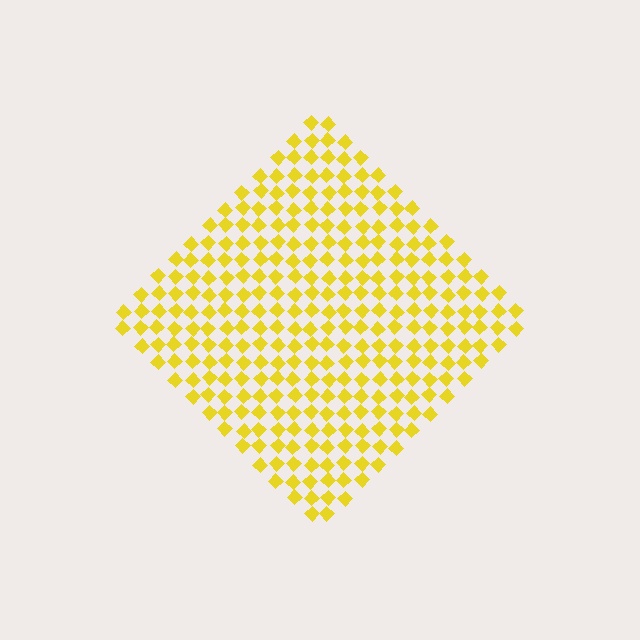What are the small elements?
The small elements are diamonds.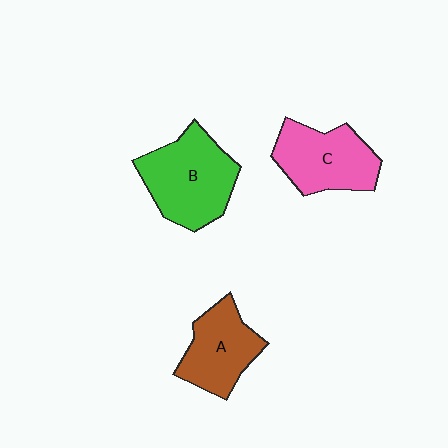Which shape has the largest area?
Shape B (green).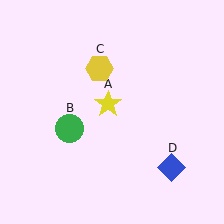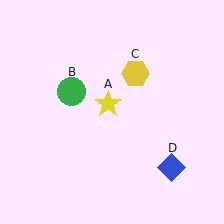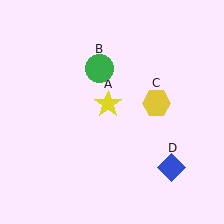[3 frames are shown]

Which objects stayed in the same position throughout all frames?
Yellow star (object A) and blue diamond (object D) remained stationary.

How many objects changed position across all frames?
2 objects changed position: green circle (object B), yellow hexagon (object C).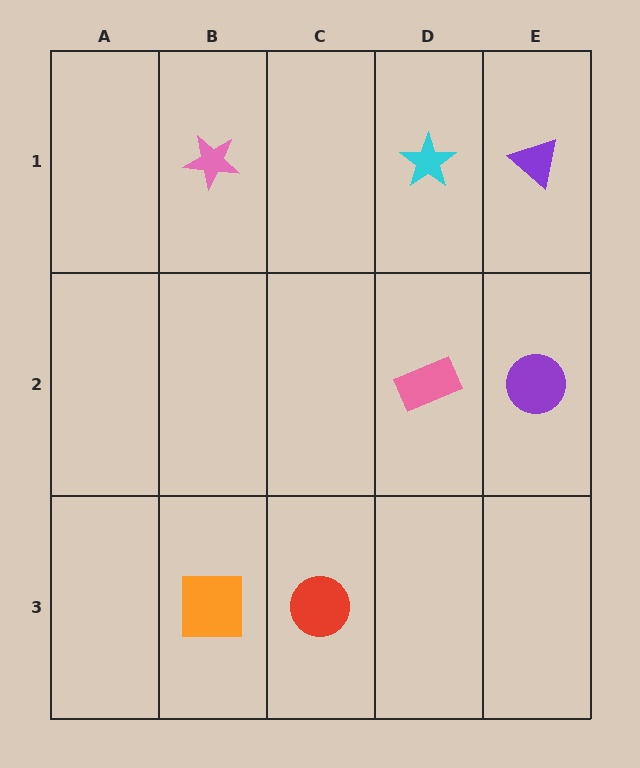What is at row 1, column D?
A cyan star.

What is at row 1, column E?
A purple triangle.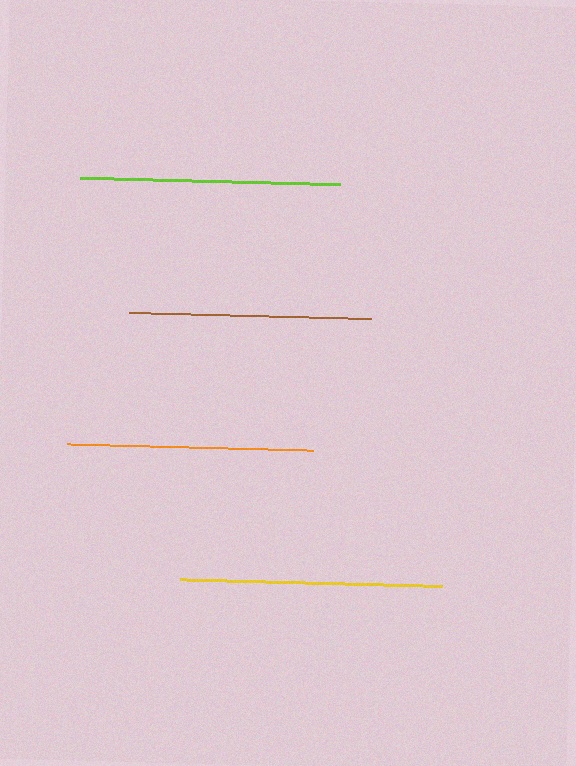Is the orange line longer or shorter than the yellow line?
The yellow line is longer than the orange line.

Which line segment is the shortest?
The brown line is the shortest at approximately 242 pixels.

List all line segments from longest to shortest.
From longest to shortest: yellow, lime, orange, brown.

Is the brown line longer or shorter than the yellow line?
The yellow line is longer than the brown line.